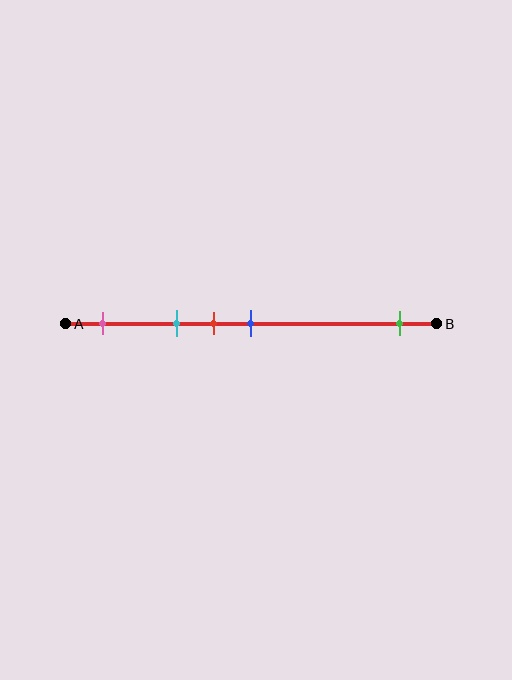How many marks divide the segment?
There are 5 marks dividing the segment.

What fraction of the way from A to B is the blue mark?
The blue mark is approximately 50% (0.5) of the way from A to B.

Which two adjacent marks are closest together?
The red and blue marks are the closest adjacent pair.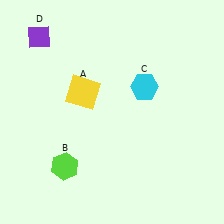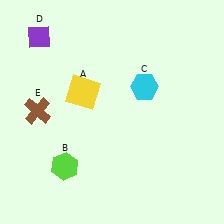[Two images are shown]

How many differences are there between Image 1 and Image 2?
There is 1 difference between the two images.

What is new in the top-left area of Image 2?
A brown cross (E) was added in the top-left area of Image 2.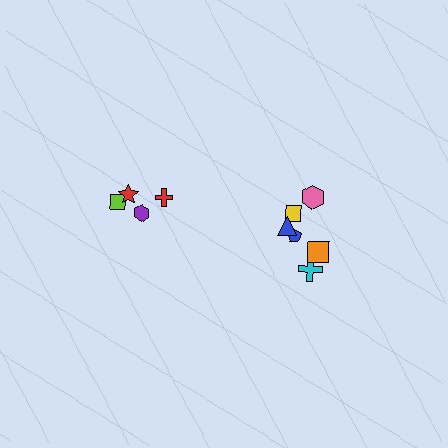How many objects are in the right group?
There are 6 objects.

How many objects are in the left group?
There are 4 objects.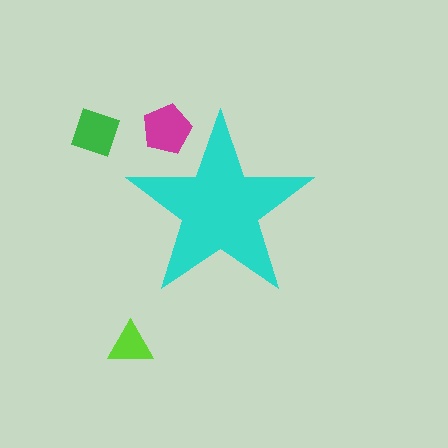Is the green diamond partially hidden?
No, the green diamond is fully visible.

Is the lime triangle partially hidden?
No, the lime triangle is fully visible.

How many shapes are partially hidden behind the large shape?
1 shape is partially hidden.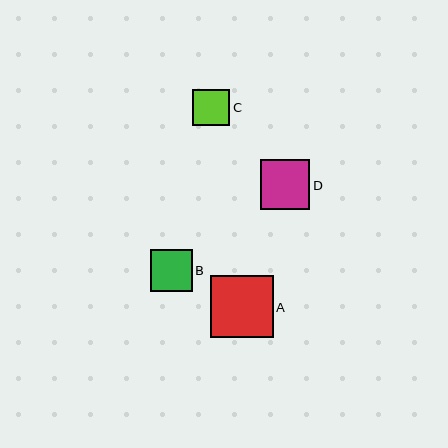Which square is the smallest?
Square C is the smallest with a size of approximately 37 pixels.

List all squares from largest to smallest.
From largest to smallest: A, D, B, C.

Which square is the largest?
Square A is the largest with a size of approximately 63 pixels.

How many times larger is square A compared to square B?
Square A is approximately 1.5 times the size of square B.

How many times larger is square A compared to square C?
Square A is approximately 1.7 times the size of square C.